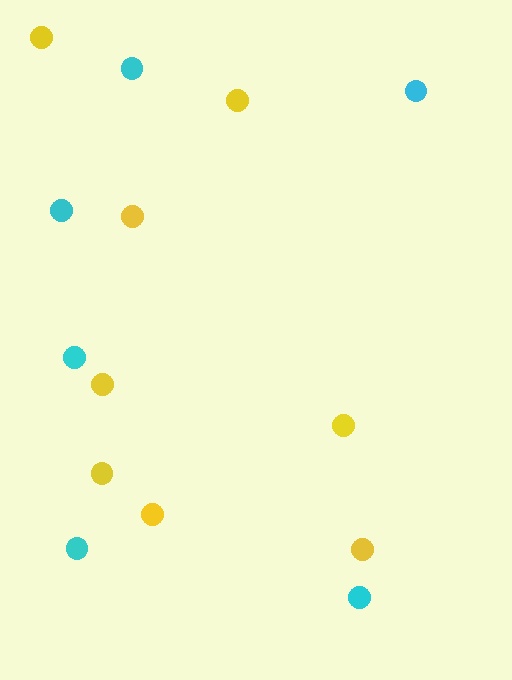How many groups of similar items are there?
There are 2 groups: one group of cyan circles (6) and one group of yellow circles (8).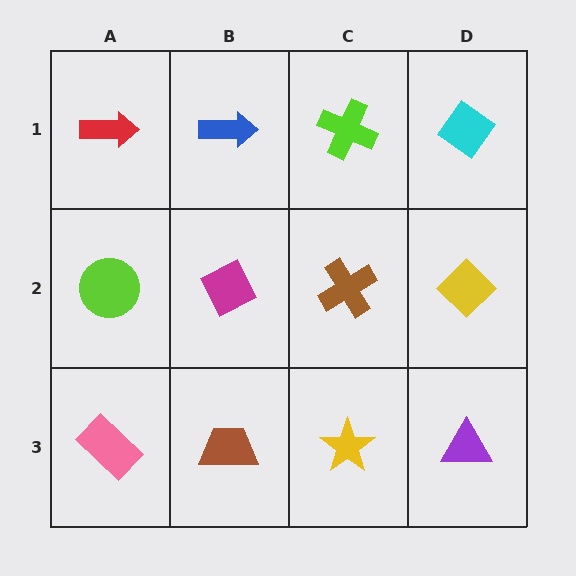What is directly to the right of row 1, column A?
A blue arrow.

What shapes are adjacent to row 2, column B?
A blue arrow (row 1, column B), a brown trapezoid (row 3, column B), a lime circle (row 2, column A), a brown cross (row 2, column C).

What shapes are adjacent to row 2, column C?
A lime cross (row 1, column C), a yellow star (row 3, column C), a magenta diamond (row 2, column B), a yellow diamond (row 2, column D).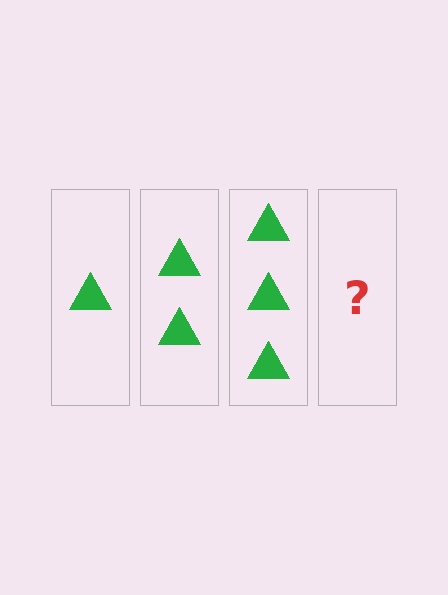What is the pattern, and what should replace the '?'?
The pattern is that each step adds one more triangle. The '?' should be 4 triangles.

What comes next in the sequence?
The next element should be 4 triangles.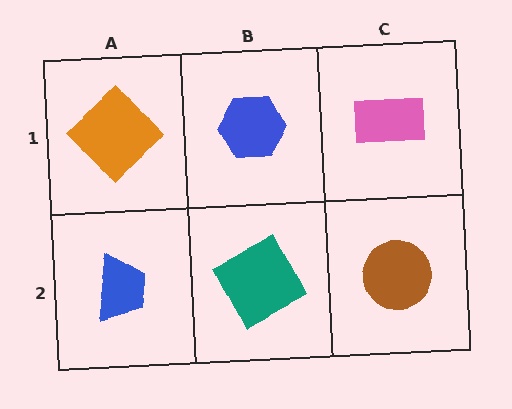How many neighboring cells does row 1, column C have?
2.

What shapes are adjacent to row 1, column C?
A brown circle (row 2, column C), a blue hexagon (row 1, column B).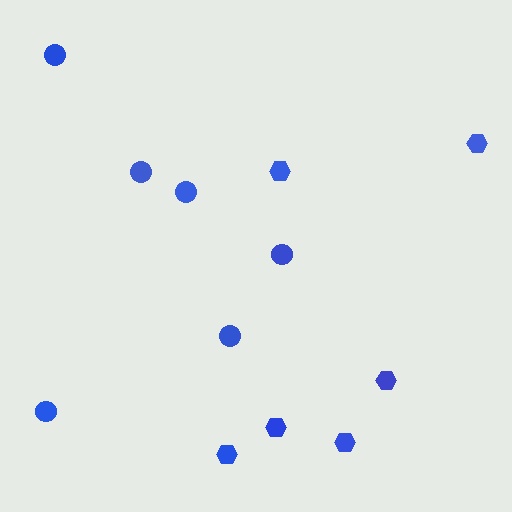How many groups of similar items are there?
There are 2 groups: one group of circles (6) and one group of hexagons (6).